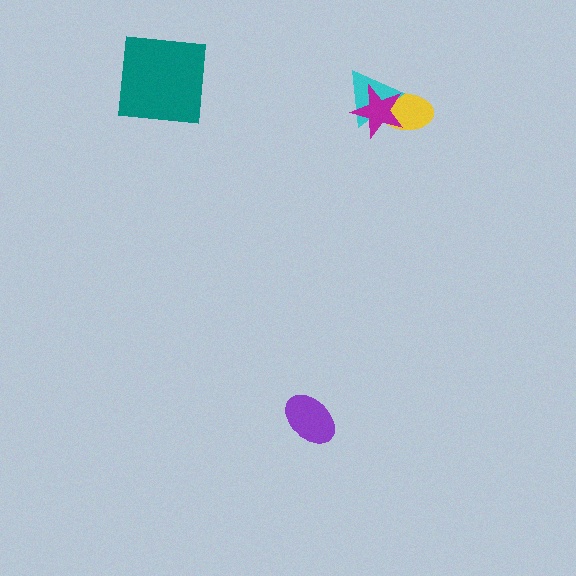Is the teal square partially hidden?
No, no other shape covers it.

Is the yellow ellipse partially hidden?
Yes, it is partially covered by another shape.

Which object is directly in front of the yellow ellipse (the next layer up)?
The cyan triangle is directly in front of the yellow ellipse.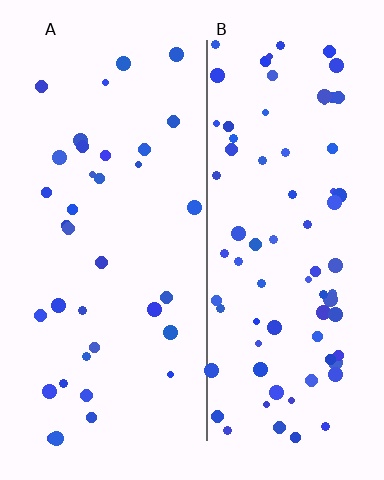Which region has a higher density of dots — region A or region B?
B (the right).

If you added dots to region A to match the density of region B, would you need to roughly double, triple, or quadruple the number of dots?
Approximately double.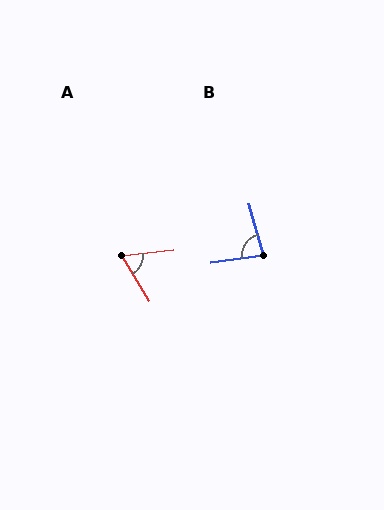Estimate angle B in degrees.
Approximately 82 degrees.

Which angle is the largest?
B, at approximately 82 degrees.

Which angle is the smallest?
A, at approximately 65 degrees.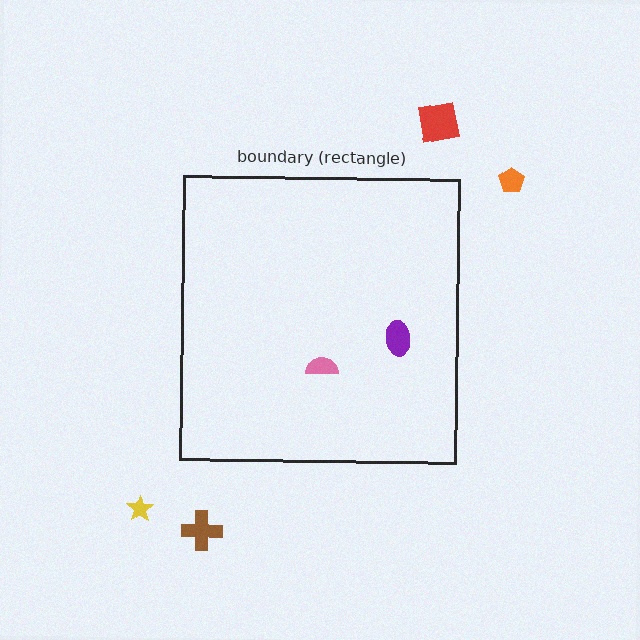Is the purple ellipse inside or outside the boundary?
Inside.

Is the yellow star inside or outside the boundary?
Outside.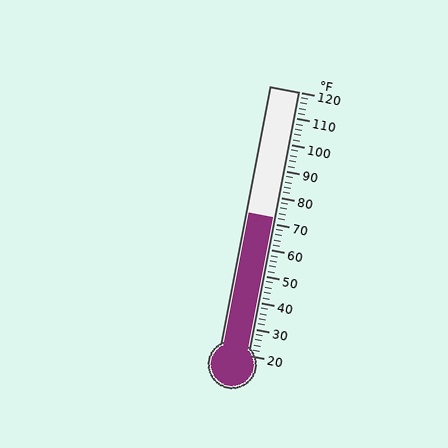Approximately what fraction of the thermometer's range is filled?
The thermometer is filled to approximately 50% of its range.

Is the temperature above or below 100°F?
The temperature is below 100°F.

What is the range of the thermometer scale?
The thermometer scale ranges from 20°F to 120°F.